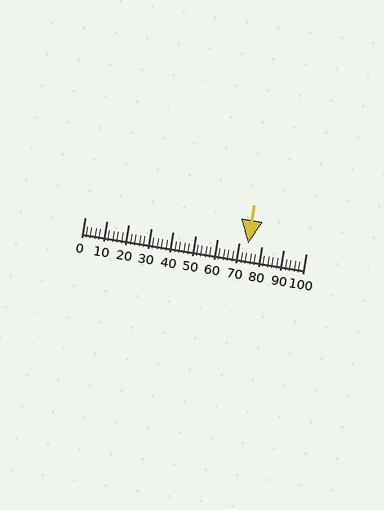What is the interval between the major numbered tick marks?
The major tick marks are spaced 10 units apart.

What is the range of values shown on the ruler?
The ruler shows values from 0 to 100.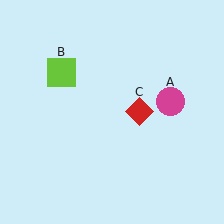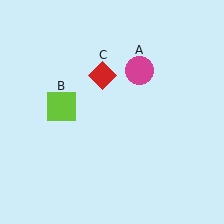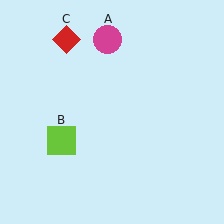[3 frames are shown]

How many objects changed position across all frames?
3 objects changed position: magenta circle (object A), lime square (object B), red diamond (object C).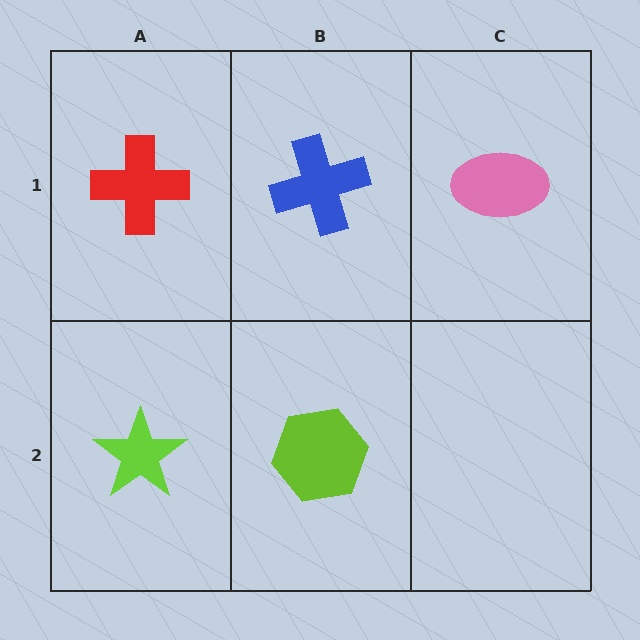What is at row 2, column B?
A lime hexagon.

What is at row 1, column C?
A pink ellipse.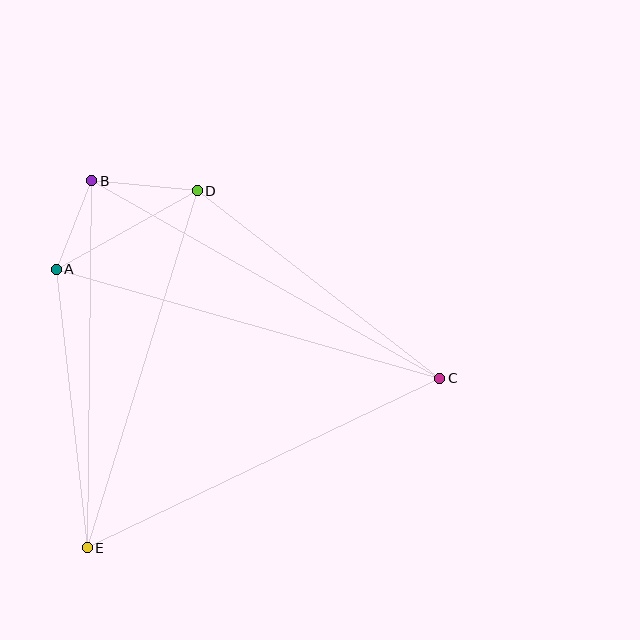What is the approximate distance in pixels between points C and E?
The distance between C and E is approximately 391 pixels.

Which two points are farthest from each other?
Points B and C are farthest from each other.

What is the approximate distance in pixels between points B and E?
The distance between B and E is approximately 367 pixels.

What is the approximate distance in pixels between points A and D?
The distance between A and D is approximately 162 pixels.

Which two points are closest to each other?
Points A and B are closest to each other.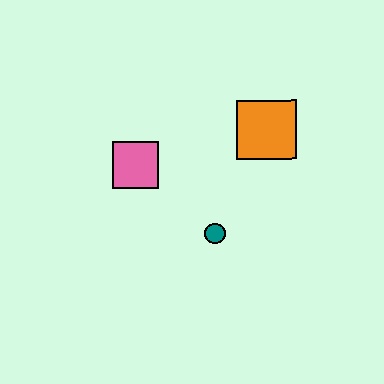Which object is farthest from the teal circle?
The orange square is farthest from the teal circle.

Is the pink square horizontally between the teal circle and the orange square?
No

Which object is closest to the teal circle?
The pink square is closest to the teal circle.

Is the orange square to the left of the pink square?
No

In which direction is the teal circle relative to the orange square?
The teal circle is below the orange square.